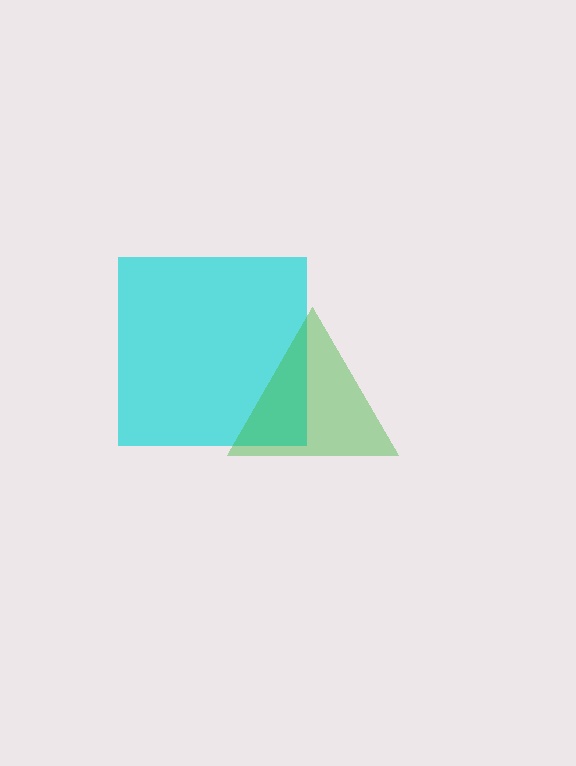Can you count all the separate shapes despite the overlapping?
Yes, there are 2 separate shapes.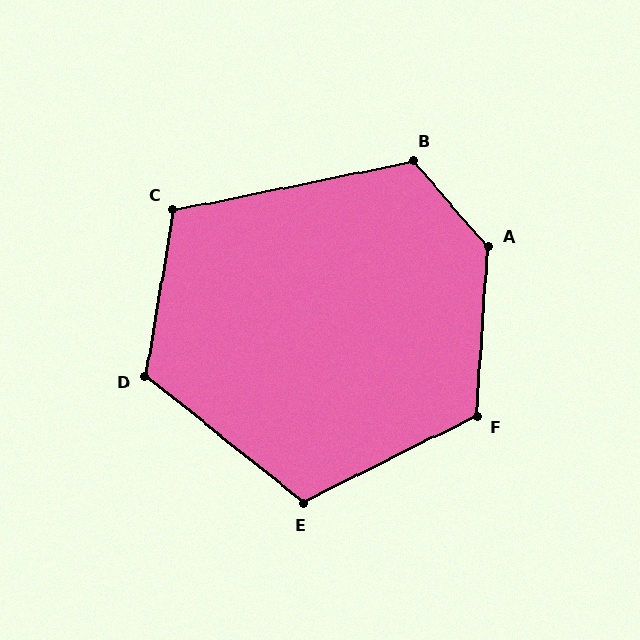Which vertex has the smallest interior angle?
C, at approximately 111 degrees.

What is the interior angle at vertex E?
Approximately 115 degrees (obtuse).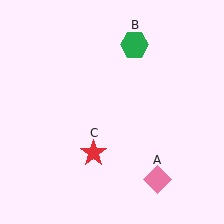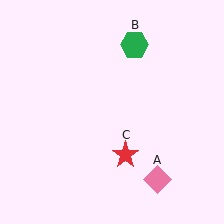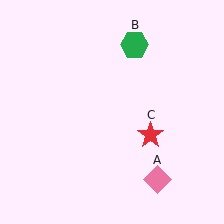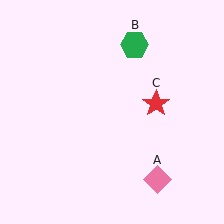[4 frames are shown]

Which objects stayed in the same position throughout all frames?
Pink diamond (object A) and green hexagon (object B) remained stationary.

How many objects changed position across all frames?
1 object changed position: red star (object C).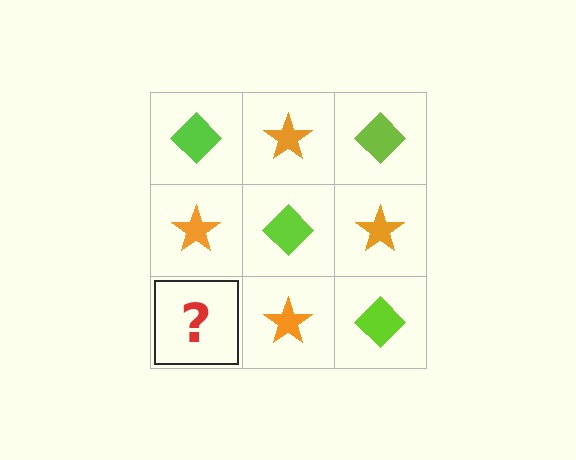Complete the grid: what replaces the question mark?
The question mark should be replaced with a lime diamond.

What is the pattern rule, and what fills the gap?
The rule is that it alternates lime diamond and orange star in a checkerboard pattern. The gap should be filled with a lime diamond.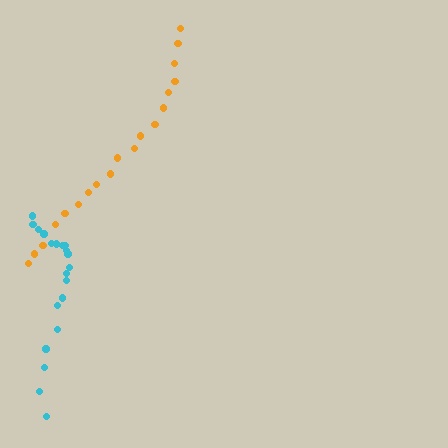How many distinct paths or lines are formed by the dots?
There are 2 distinct paths.